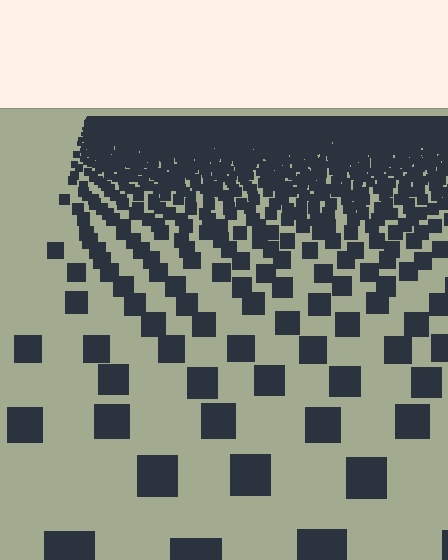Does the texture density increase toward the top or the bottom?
Density increases toward the top.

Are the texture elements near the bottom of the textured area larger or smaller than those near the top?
Larger. Near the bottom, elements are closer to the viewer and appear at a bigger on-screen size.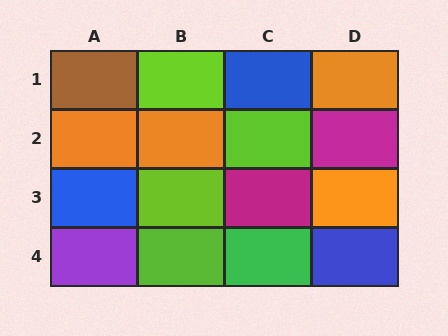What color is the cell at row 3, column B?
Lime.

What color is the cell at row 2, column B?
Orange.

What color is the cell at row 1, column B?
Lime.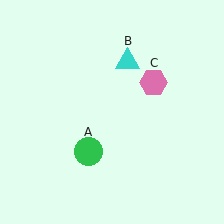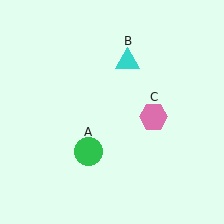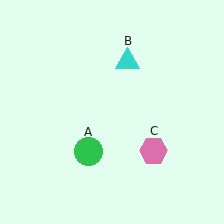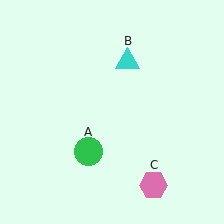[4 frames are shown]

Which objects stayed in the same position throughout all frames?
Green circle (object A) and cyan triangle (object B) remained stationary.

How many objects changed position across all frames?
1 object changed position: pink hexagon (object C).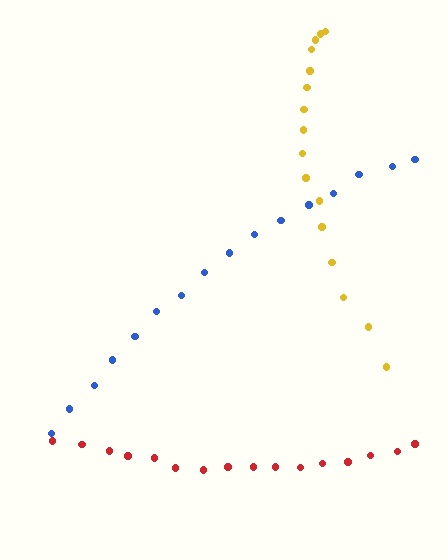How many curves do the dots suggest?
There are 3 distinct paths.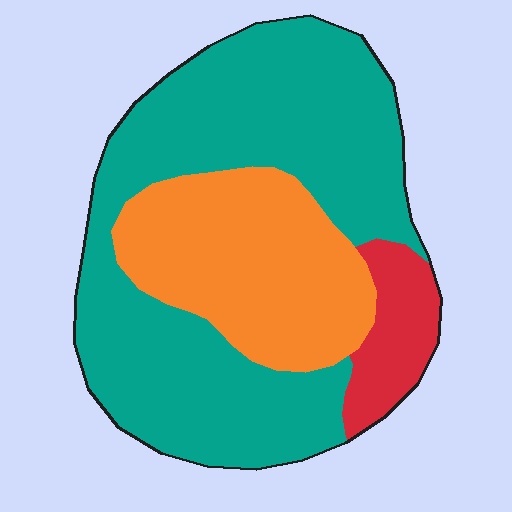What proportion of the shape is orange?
Orange takes up between a quarter and a half of the shape.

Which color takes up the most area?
Teal, at roughly 60%.